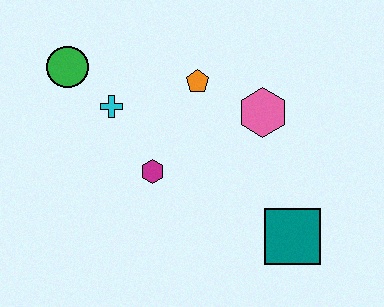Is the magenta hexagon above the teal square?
Yes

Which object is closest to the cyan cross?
The green circle is closest to the cyan cross.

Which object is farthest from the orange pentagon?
The teal square is farthest from the orange pentagon.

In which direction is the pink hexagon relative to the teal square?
The pink hexagon is above the teal square.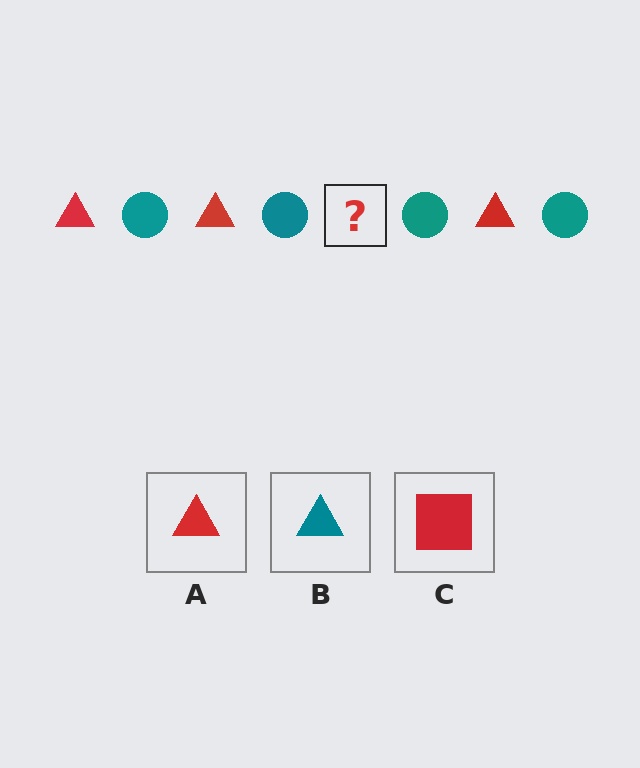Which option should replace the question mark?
Option A.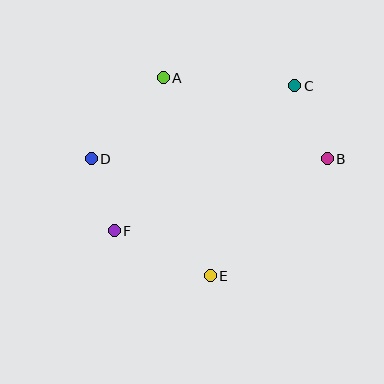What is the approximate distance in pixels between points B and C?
The distance between B and C is approximately 80 pixels.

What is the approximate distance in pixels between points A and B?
The distance between A and B is approximately 183 pixels.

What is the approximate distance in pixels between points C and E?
The distance between C and E is approximately 208 pixels.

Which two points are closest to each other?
Points D and F are closest to each other.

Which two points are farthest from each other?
Points B and D are farthest from each other.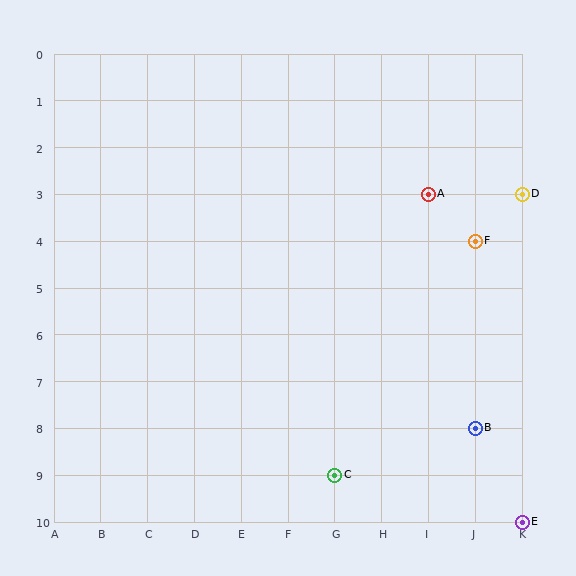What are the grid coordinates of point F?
Point F is at grid coordinates (J, 4).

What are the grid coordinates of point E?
Point E is at grid coordinates (K, 10).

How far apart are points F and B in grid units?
Points F and B are 4 rows apart.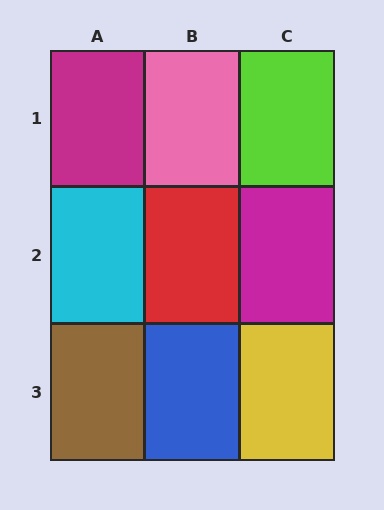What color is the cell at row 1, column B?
Pink.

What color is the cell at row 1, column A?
Magenta.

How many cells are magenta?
2 cells are magenta.